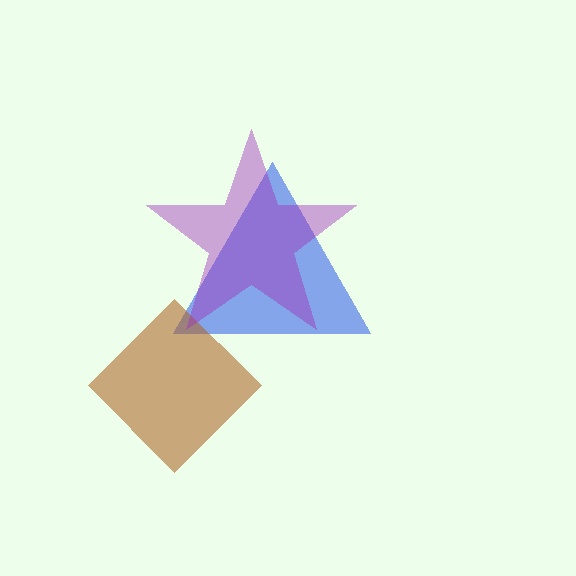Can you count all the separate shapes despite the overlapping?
Yes, there are 3 separate shapes.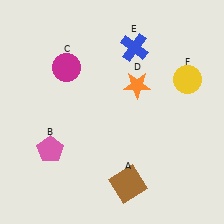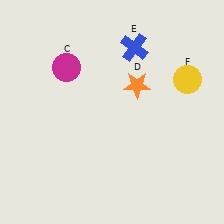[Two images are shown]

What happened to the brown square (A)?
The brown square (A) was removed in Image 2. It was in the bottom-right area of Image 1.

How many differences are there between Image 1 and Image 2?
There are 2 differences between the two images.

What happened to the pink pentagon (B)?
The pink pentagon (B) was removed in Image 2. It was in the bottom-left area of Image 1.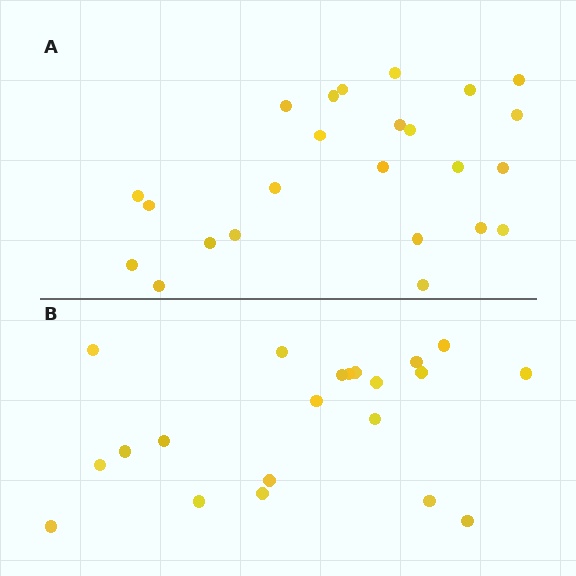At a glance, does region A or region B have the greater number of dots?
Region A (the top region) has more dots.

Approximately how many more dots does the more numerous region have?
Region A has just a few more — roughly 2 or 3 more dots than region B.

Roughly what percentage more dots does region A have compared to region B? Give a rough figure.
About 15% more.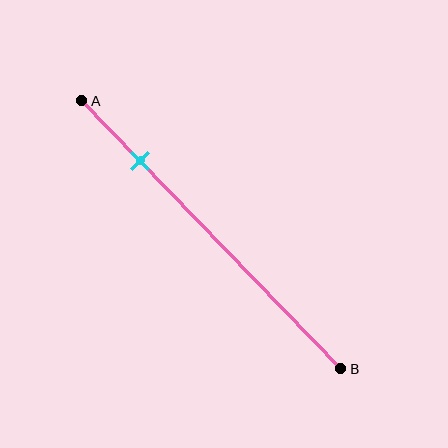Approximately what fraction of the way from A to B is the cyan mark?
The cyan mark is approximately 20% of the way from A to B.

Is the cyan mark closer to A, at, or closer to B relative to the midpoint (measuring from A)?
The cyan mark is closer to point A than the midpoint of segment AB.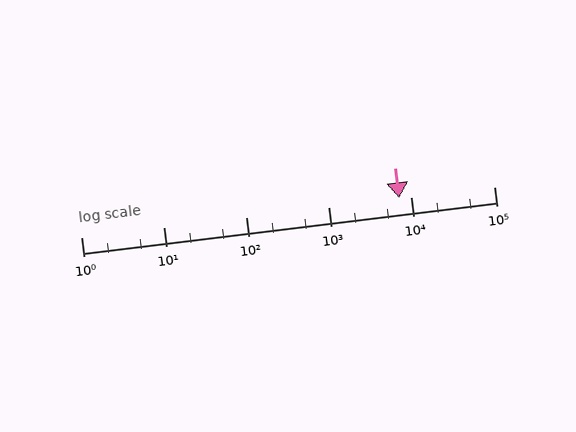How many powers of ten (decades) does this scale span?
The scale spans 5 decades, from 1 to 100000.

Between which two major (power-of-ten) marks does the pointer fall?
The pointer is between 1000 and 10000.